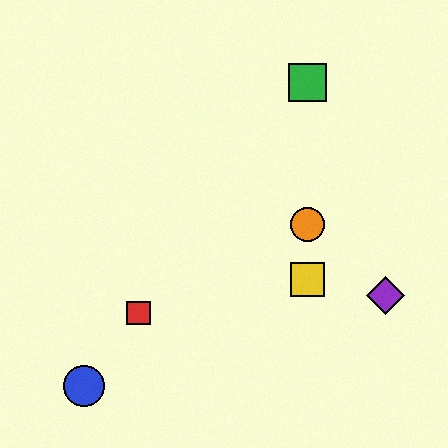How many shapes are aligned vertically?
3 shapes (the green square, the yellow square, the orange circle) are aligned vertically.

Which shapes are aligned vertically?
The green square, the yellow square, the orange circle are aligned vertically.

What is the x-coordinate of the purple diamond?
The purple diamond is at x≈386.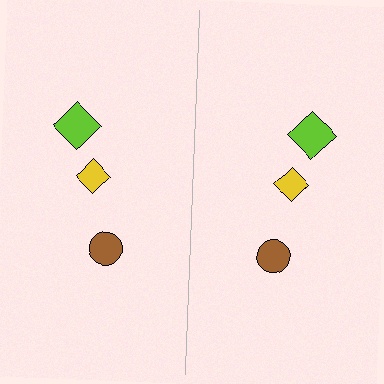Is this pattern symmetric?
Yes, this pattern has bilateral (reflection) symmetry.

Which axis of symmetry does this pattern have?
The pattern has a vertical axis of symmetry running through the center of the image.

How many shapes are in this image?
There are 6 shapes in this image.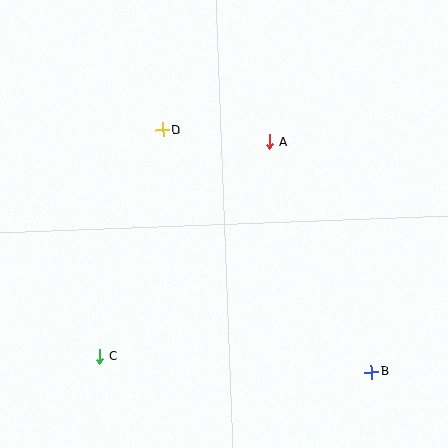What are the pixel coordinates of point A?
Point A is at (269, 142).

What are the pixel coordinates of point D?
Point D is at (163, 130).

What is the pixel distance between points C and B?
The distance between C and B is 272 pixels.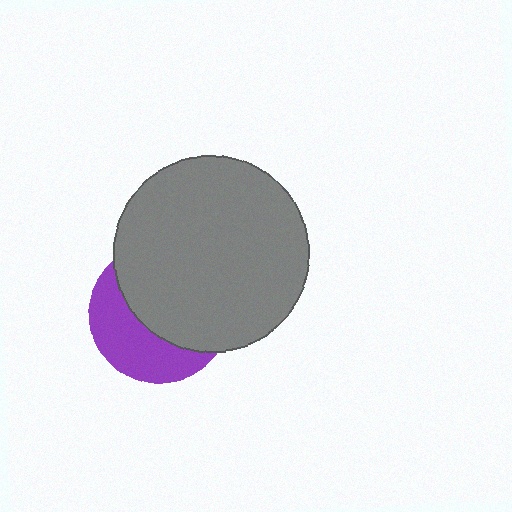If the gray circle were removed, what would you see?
You would see the complete purple circle.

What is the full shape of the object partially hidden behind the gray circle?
The partially hidden object is a purple circle.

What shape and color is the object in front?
The object in front is a gray circle.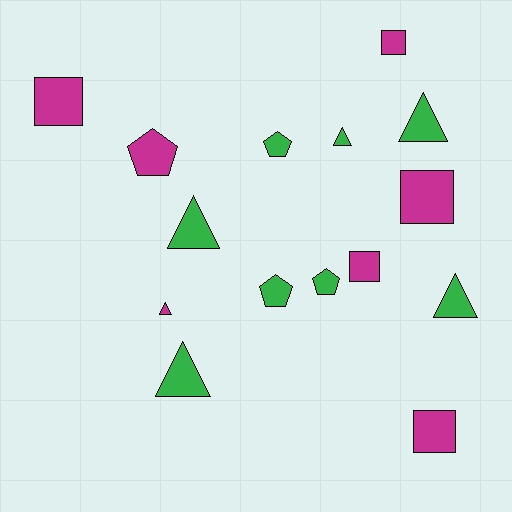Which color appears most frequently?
Green, with 8 objects.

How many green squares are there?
There are no green squares.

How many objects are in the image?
There are 15 objects.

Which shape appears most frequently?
Triangle, with 6 objects.